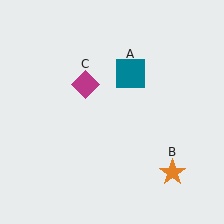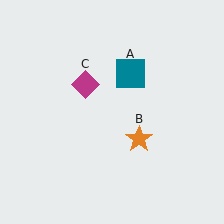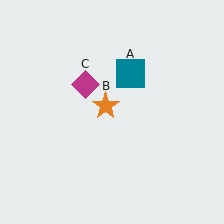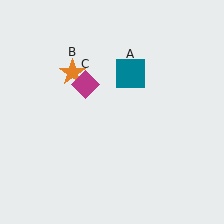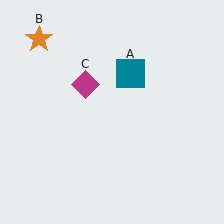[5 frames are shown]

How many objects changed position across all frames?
1 object changed position: orange star (object B).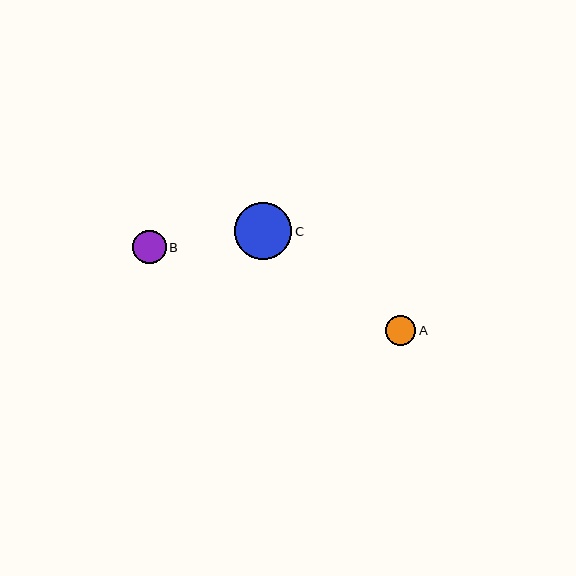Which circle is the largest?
Circle C is the largest with a size of approximately 57 pixels.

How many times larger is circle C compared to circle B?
Circle C is approximately 1.7 times the size of circle B.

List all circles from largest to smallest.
From largest to smallest: C, B, A.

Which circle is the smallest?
Circle A is the smallest with a size of approximately 30 pixels.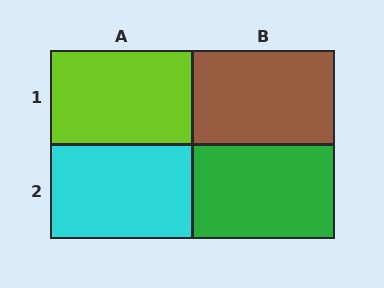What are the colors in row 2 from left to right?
Cyan, green.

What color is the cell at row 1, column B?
Brown.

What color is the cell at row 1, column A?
Lime.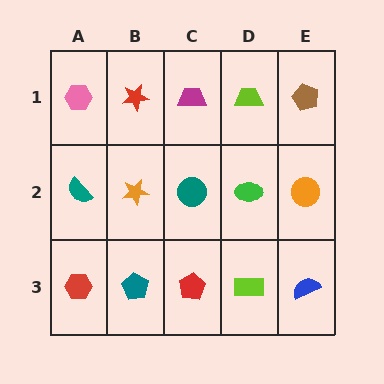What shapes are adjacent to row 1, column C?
A teal circle (row 2, column C), a red star (row 1, column B), a lime trapezoid (row 1, column D).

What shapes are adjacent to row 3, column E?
An orange circle (row 2, column E), a lime rectangle (row 3, column D).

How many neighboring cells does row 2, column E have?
3.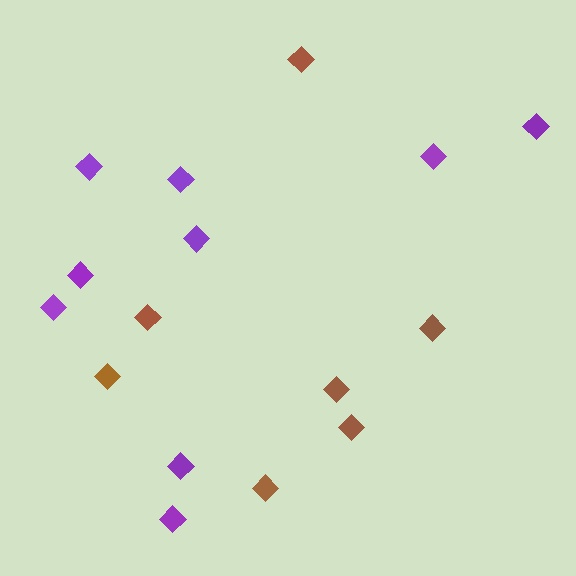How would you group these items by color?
There are 2 groups: one group of brown diamonds (7) and one group of purple diamonds (9).